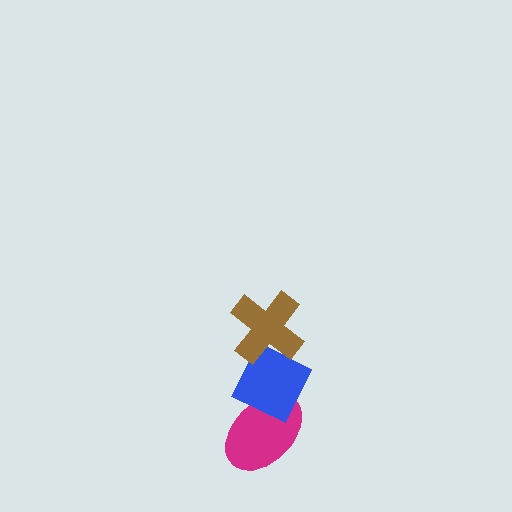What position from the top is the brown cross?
The brown cross is 1st from the top.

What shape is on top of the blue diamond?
The brown cross is on top of the blue diamond.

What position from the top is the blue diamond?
The blue diamond is 2nd from the top.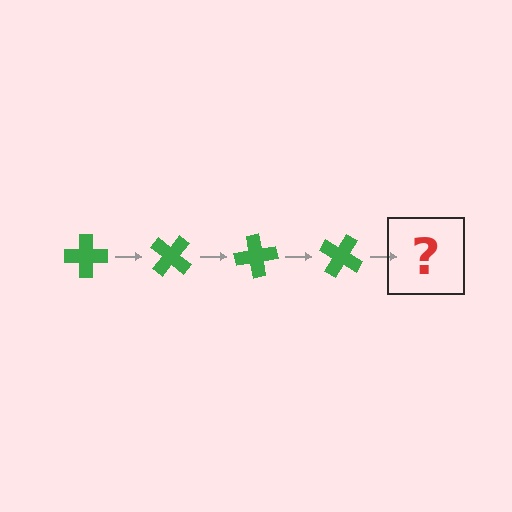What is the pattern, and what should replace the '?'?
The pattern is that the cross rotates 40 degrees each step. The '?' should be a green cross rotated 160 degrees.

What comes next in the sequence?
The next element should be a green cross rotated 160 degrees.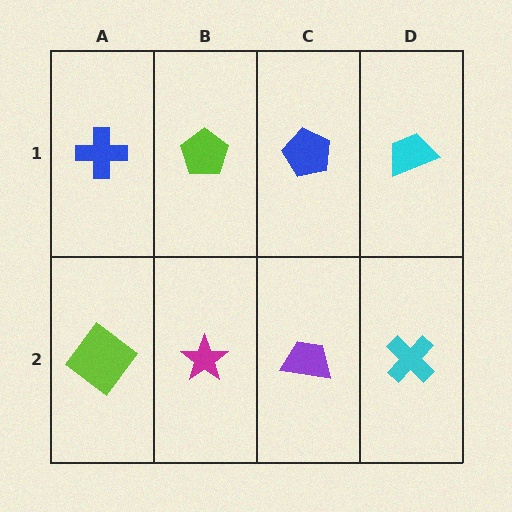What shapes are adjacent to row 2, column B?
A lime pentagon (row 1, column B), a lime diamond (row 2, column A), a purple trapezoid (row 2, column C).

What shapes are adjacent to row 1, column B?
A magenta star (row 2, column B), a blue cross (row 1, column A), a blue pentagon (row 1, column C).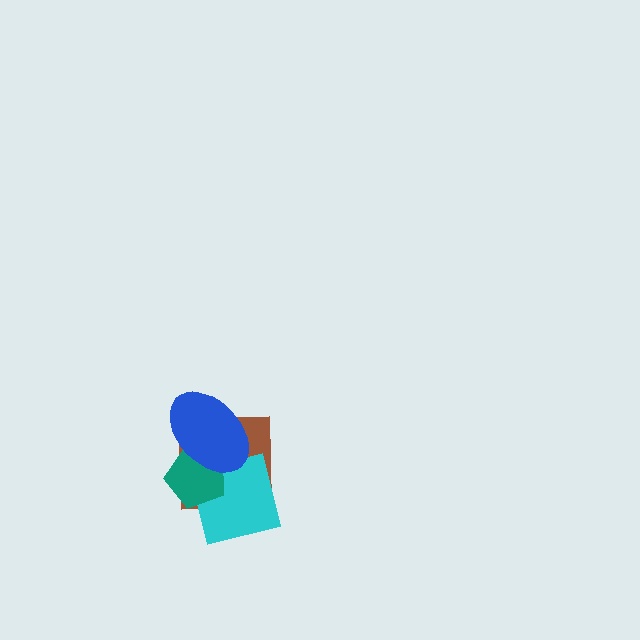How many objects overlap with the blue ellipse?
3 objects overlap with the blue ellipse.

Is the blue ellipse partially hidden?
No, no other shape covers it.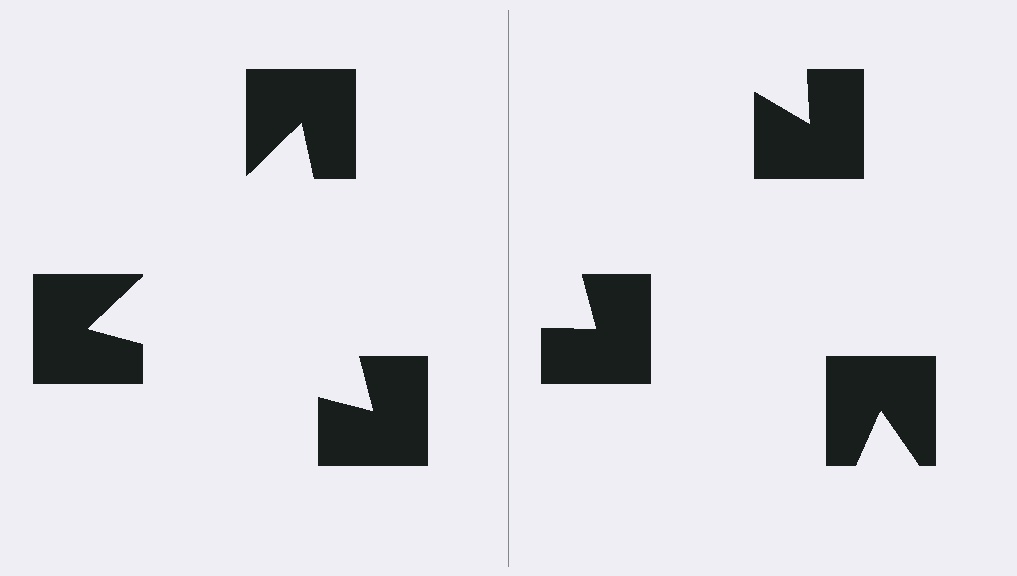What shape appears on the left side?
An illusory triangle.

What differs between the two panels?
The notched squares are positioned identically on both sides; only the wedge orientations differ. On the left they align to a triangle; on the right they are misaligned.